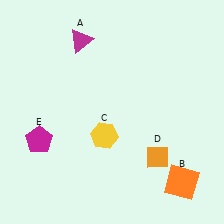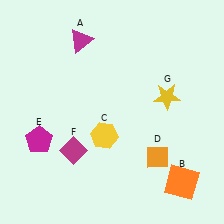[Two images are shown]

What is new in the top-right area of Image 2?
A yellow star (G) was added in the top-right area of Image 2.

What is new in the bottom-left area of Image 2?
A magenta diamond (F) was added in the bottom-left area of Image 2.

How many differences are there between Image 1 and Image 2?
There are 2 differences between the two images.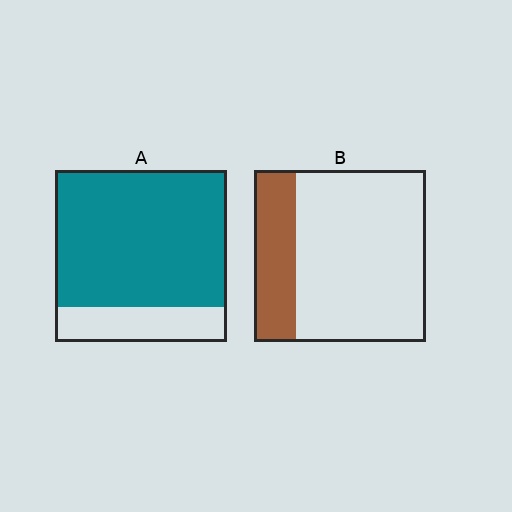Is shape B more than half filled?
No.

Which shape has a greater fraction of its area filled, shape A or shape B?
Shape A.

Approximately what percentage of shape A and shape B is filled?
A is approximately 80% and B is approximately 25%.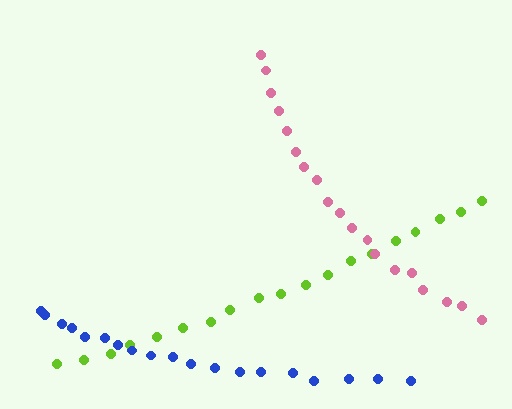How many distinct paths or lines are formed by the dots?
There are 3 distinct paths.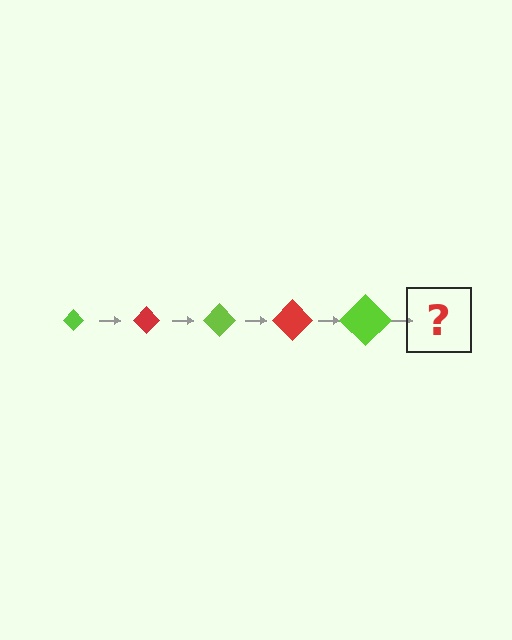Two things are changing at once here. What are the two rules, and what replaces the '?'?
The two rules are that the diamond grows larger each step and the color cycles through lime and red. The '?' should be a red diamond, larger than the previous one.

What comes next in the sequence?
The next element should be a red diamond, larger than the previous one.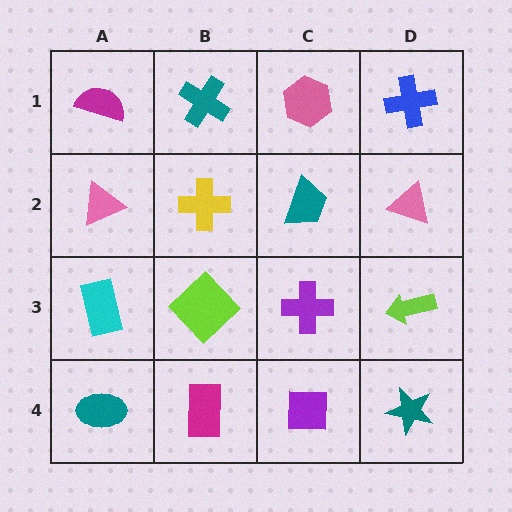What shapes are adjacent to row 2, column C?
A pink hexagon (row 1, column C), a purple cross (row 3, column C), a yellow cross (row 2, column B), a pink triangle (row 2, column D).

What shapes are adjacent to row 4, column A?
A cyan rectangle (row 3, column A), a magenta rectangle (row 4, column B).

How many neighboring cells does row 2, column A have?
3.